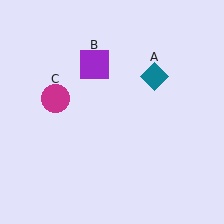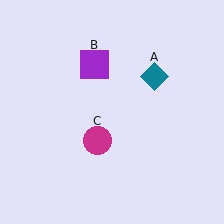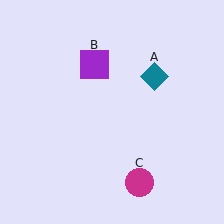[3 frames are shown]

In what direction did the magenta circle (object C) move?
The magenta circle (object C) moved down and to the right.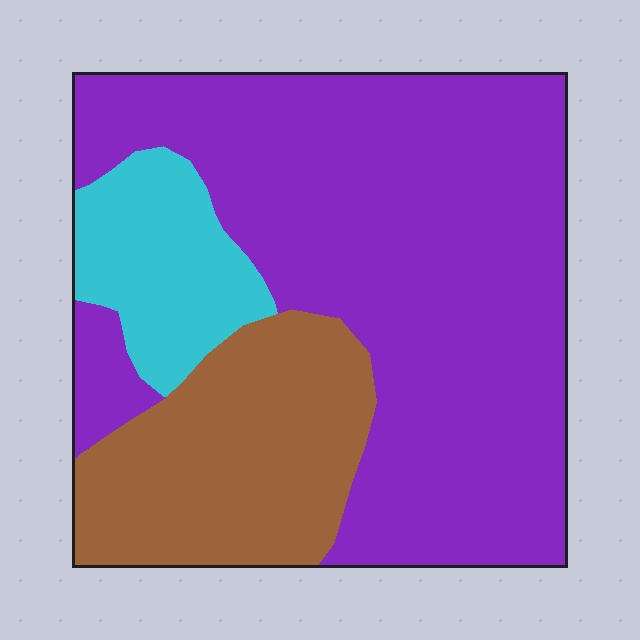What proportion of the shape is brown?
Brown covers around 25% of the shape.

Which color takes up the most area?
Purple, at roughly 65%.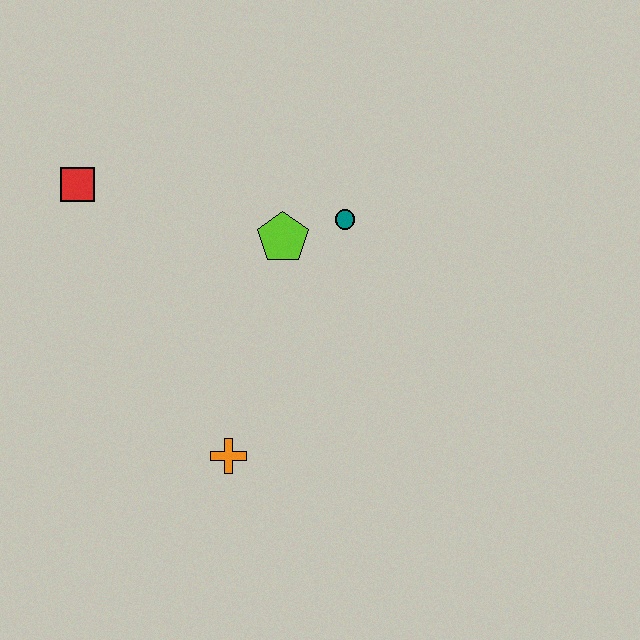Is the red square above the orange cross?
Yes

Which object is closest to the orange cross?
The lime pentagon is closest to the orange cross.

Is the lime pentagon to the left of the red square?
No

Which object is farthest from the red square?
The orange cross is farthest from the red square.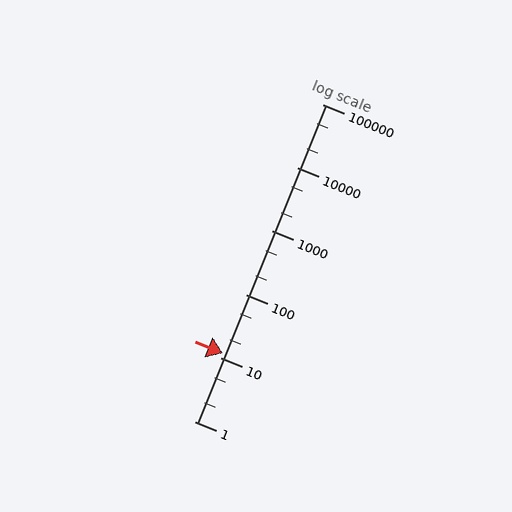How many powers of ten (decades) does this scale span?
The scale spans 5 decades, from 1 to 100000.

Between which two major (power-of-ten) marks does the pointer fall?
The pointer is between 10 and 100.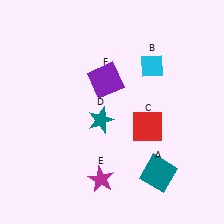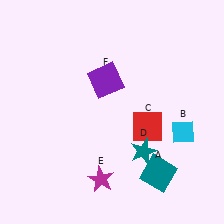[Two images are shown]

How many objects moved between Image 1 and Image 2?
2 objects moved between the two images.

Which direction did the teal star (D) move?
The teal star (D) moved right.